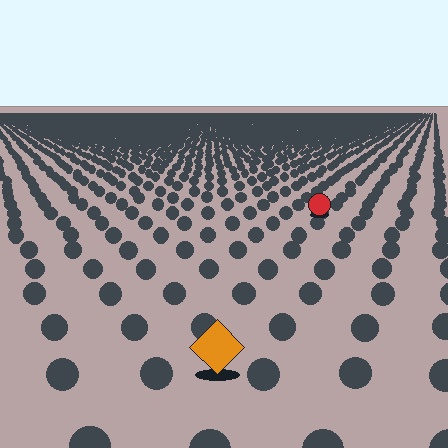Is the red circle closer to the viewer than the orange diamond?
No. The orange diamond is closer — you can tell from the texture gradient: the ground texture is coarser near it.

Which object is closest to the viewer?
The orange diamond is closest. The texture marks near it are larger and more spread out.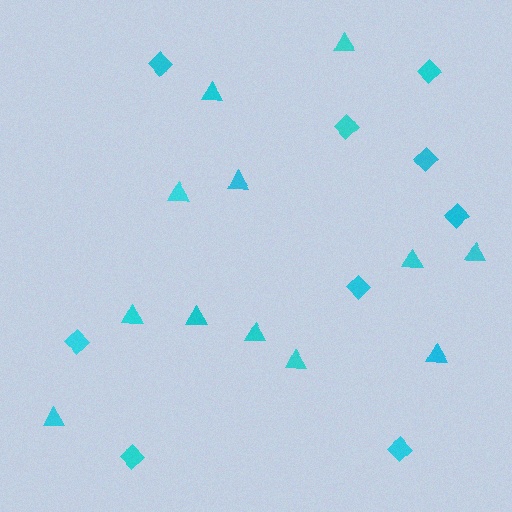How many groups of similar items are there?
There are 2 groups: one group of diamonds (9) and one group of triangles (12).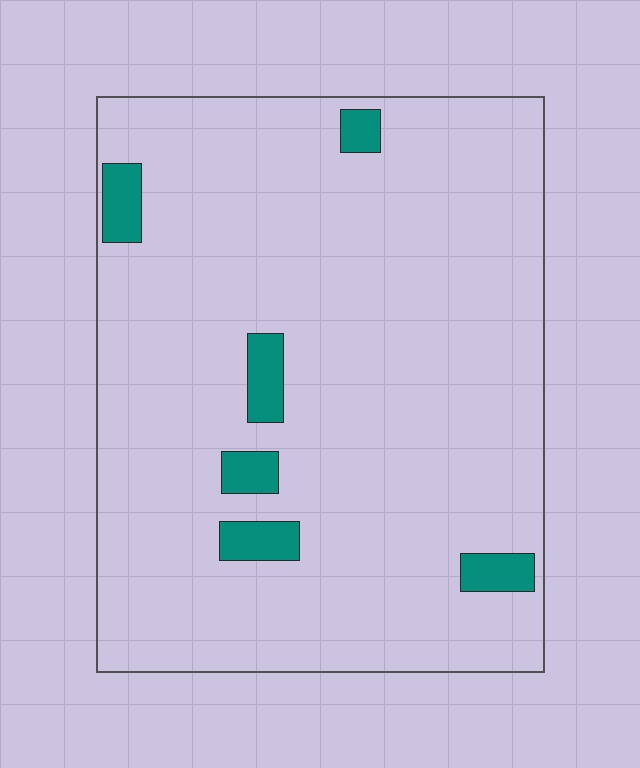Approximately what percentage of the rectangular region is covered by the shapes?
Approximately 5%.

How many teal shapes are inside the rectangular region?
6.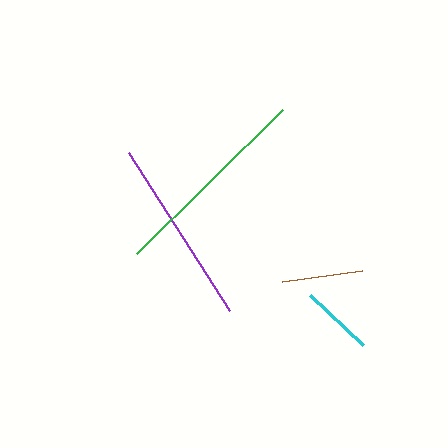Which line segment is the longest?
The green line is the longest at approximately 205 pixels.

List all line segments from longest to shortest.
From longest to shortest: green, purple, brown, cyan.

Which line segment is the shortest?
The cyan line is the shortest at approximately 73 pixels.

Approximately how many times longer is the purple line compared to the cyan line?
The purple line is approximately 2.6 times the length of the cyan line.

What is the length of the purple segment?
The purple segment is approximately 188 pixels long.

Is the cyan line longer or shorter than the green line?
The green line is longer than the cyan line.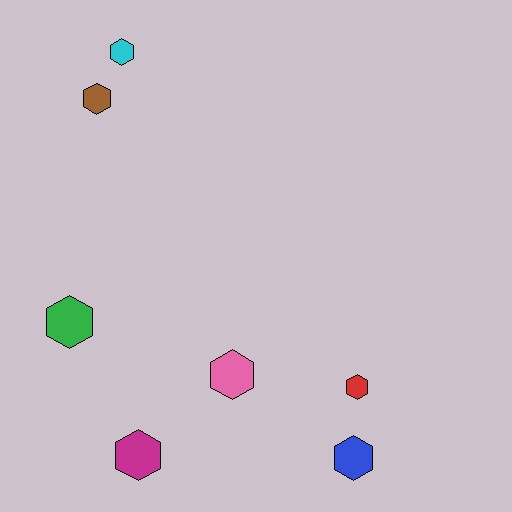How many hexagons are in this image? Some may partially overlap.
There are 7 hexagons.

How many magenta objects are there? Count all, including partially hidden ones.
There is 1 magenta object.